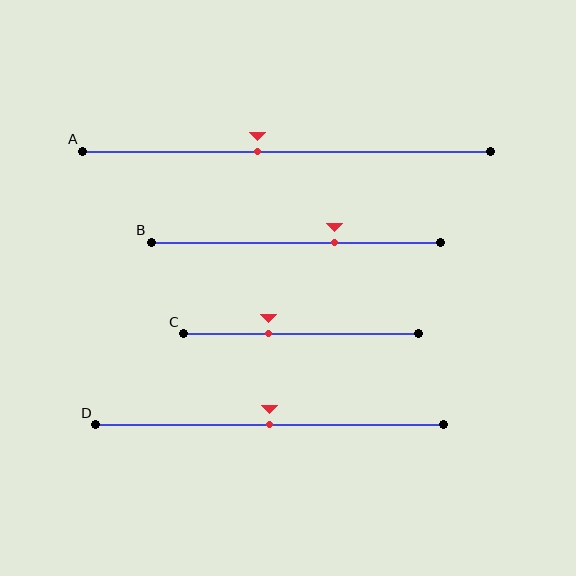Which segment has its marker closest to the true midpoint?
Segment D has its marker closest to the true midpoint.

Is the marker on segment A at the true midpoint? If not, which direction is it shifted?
No, the marker on segment A is shifted to the left by about 7% of the segment length.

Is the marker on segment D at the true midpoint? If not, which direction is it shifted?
Yes, the marker on segment D is at the true midpoint.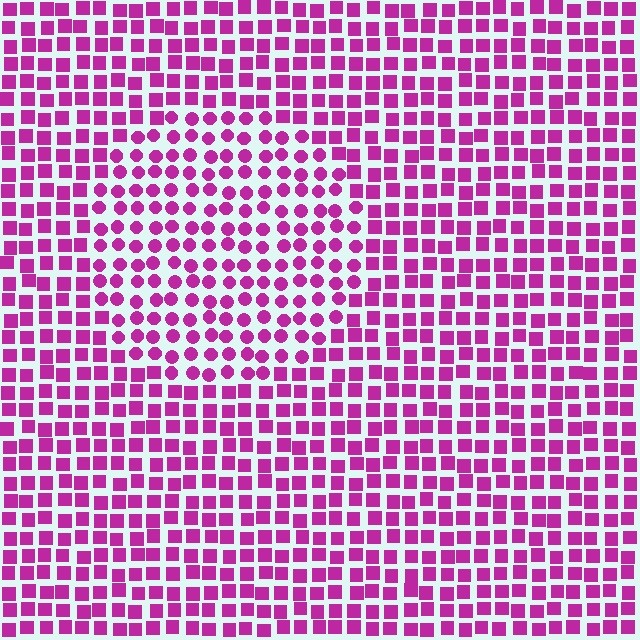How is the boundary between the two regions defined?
The boundary is defined by a change in element shape: circles inside vs. squares outside. All elements share the same color and spacing.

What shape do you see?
I see a circle.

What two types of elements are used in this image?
The image uses circles inside the circle region and squares outside it.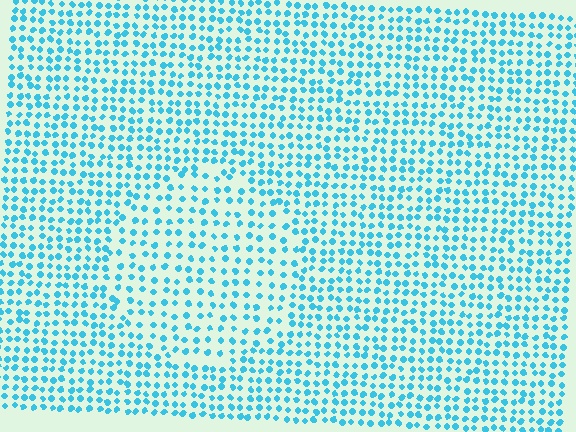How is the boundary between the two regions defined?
The boundary is defined by a change in element density (approximately 1.5x ratio). All elements are the same color, size, and shape.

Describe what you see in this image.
The image contains small cyan elements arranged at two different densities. A circle-shaped region is visible where the elements are less densely packed than the surrounding area.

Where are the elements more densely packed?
The elements are more densely packed outside the circle boundary.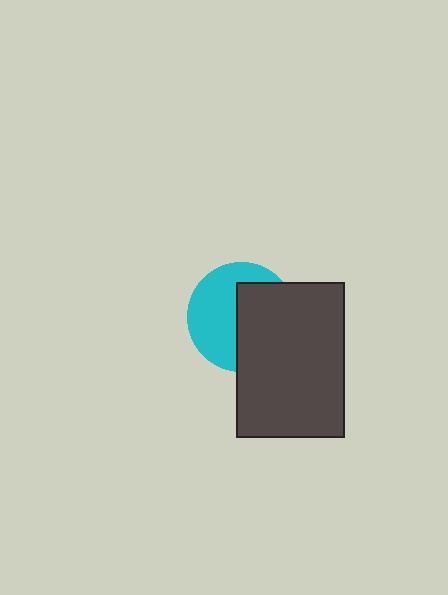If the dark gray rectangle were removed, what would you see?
You would see the complete cyan circle.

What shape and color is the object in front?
The object in front is a dark gray rectangle.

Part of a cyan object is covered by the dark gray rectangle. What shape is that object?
It is a circle.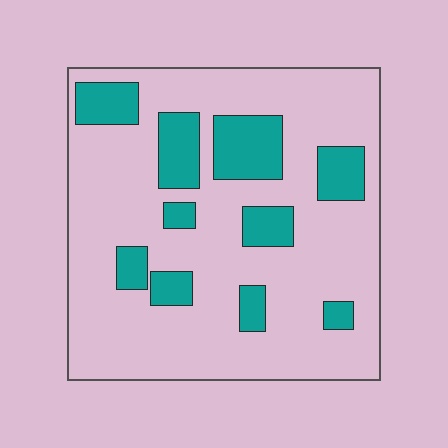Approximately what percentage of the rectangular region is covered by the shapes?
Approximately 20%.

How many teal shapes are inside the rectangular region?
10.